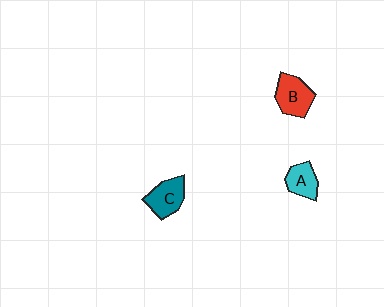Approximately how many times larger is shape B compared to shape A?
Approximately 1.4 times.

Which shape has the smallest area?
Shape A (cyan).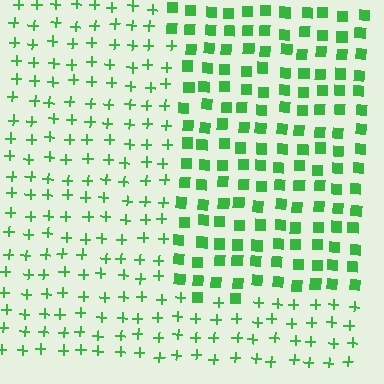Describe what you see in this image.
The image is filled with small green elements arranged in a uniform grid. A rectangle-shaped region contains squares, while the surrounding area contains plus signs. The boundary is defined purely by the change in element shape.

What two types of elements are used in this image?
The image uses squares inside the rectangle region and plus signs outside it.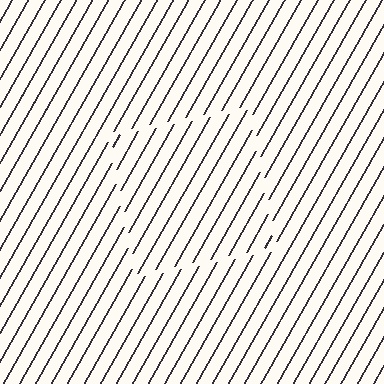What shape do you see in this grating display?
An illusory square. The interior of the shape contains the same grating, shifted by half a period — the contour is defined by the phase discontinuity where line-ends from the inner and outer gratings abut.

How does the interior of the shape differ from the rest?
The interior of the shape contains the same grating, shifted by half a period — the contour is defined by the phase discontinuity where line-ends from the inner and outer gratings abut.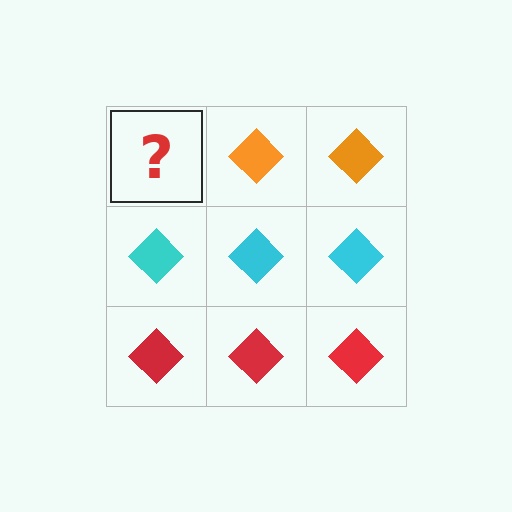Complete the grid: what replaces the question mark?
The question mark should be replaced with an orange diamond.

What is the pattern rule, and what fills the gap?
The rule is that each row has a consistent color. The gap should be filled with an orange diamond.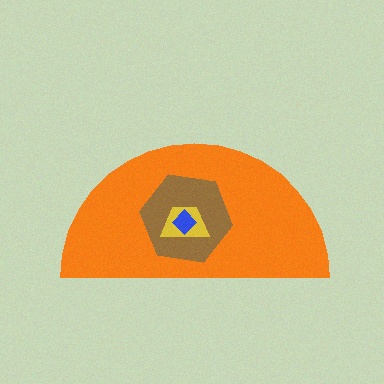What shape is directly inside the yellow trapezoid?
The blue diamond.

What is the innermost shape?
The blue diamond.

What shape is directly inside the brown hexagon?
The yellow trapezoid.